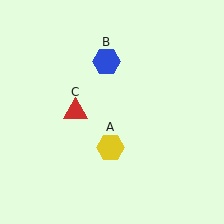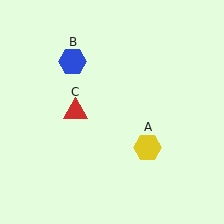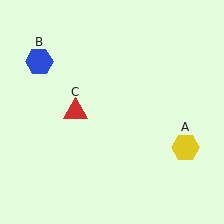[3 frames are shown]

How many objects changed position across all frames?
2 objects changed position: yellow hexagon (object A), blue hexagon (object B).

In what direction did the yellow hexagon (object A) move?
The yellow hexagon (object A) moved right.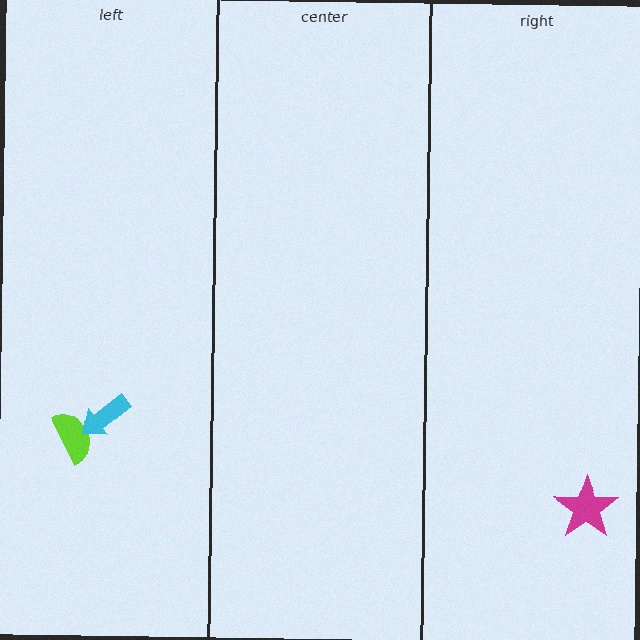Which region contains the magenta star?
The right region.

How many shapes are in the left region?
2.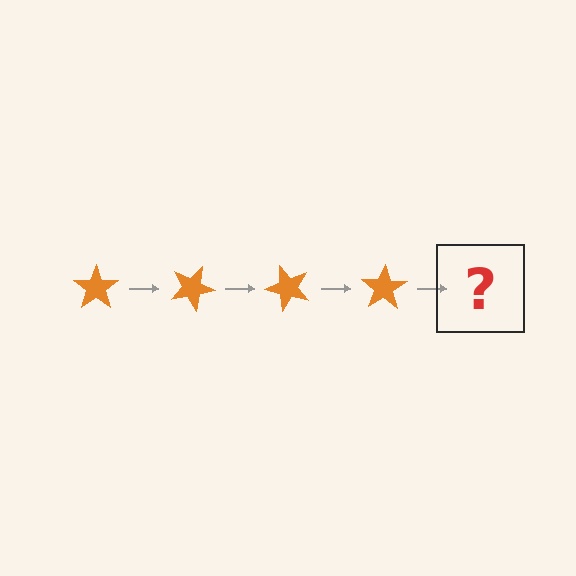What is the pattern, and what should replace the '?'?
The pattern is that the star rotates 25 degrees each step. The '?' should be an orange star rotated 100 degrees.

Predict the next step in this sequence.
The next step is an orange star rotated 100 degrees.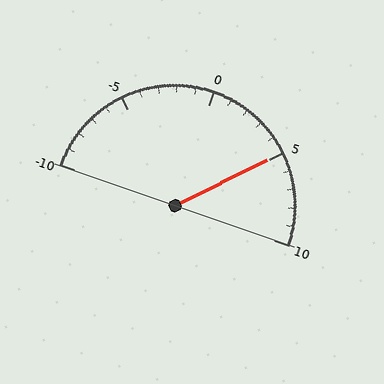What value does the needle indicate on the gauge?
The needle indicates approximately 5.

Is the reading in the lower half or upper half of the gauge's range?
The reading is in the upper half of the range (-10 to 10).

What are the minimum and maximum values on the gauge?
The gauge ranges from -10 to 10.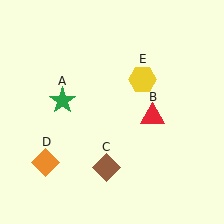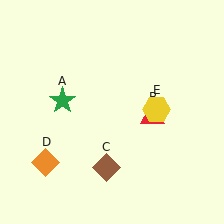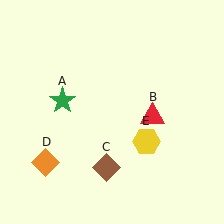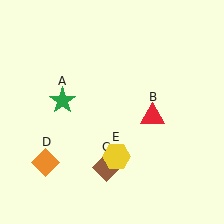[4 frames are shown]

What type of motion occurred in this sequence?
The yellow hexagon (object E) rotated clockwise around the center of the scene.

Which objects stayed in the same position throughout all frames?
Green star (object A) and red triangle (object B) and brown diamond (object C) and orange diamond (object D) remained stationary.